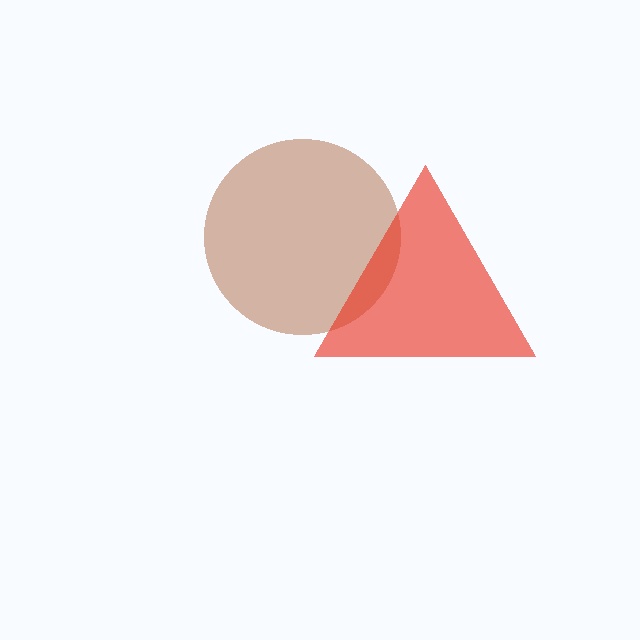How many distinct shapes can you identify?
There are 2 distinct shapes: a brown circle, a red triangle.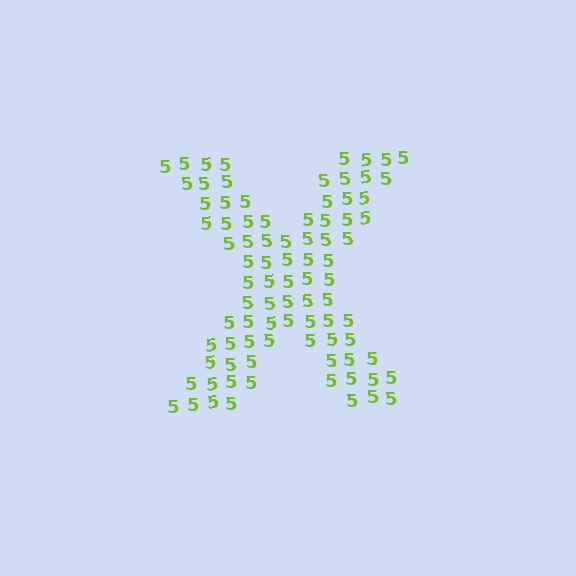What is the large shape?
The large shape is the letter X.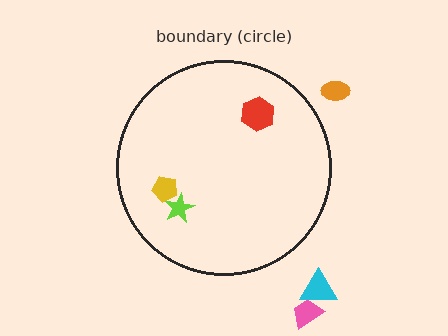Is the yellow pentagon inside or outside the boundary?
Inside.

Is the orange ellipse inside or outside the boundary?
Outside.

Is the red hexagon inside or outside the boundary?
Inside.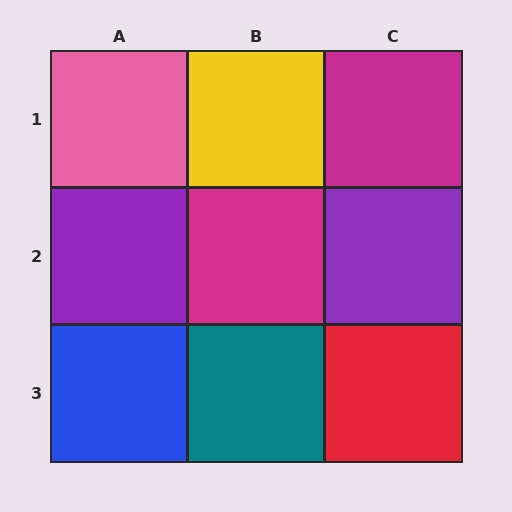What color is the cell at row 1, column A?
Pink.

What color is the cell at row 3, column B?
Teal.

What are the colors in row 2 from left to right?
Purple, magenta, purple.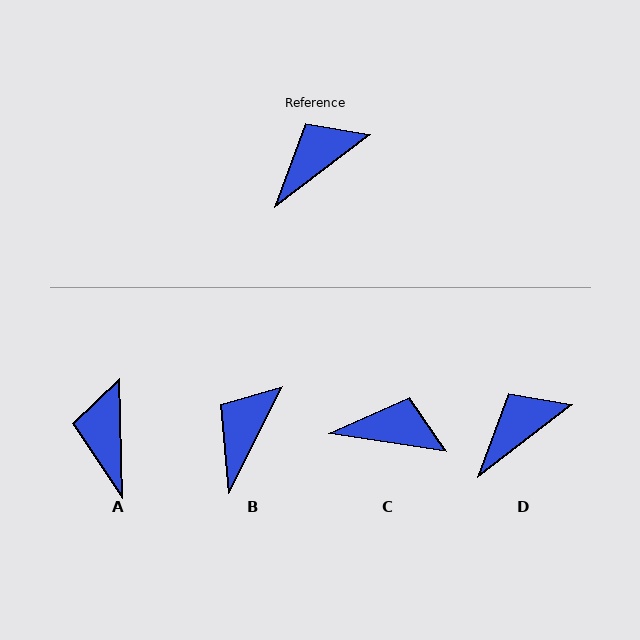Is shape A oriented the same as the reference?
No, it is off by about 54 degrees.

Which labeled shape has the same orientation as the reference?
D.